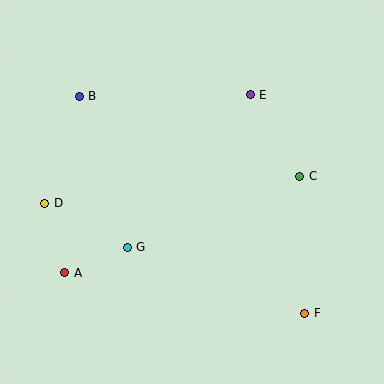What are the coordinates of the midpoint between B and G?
The midpoint between B and G is at (103, 172).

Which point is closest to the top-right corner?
Point E is closest to the top-right corner.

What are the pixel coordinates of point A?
Point A is at (65, 273).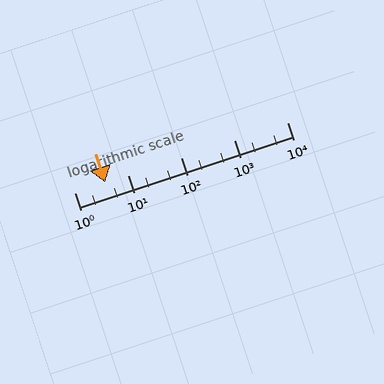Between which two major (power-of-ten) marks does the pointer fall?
The pointer is between 1 and 10.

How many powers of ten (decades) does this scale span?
The scale spans 4 decades, from 1 to 10000.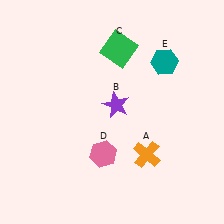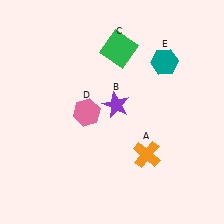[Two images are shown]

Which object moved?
The pink hexagon (D) moved up.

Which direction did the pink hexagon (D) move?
The pink hexagon (D) moved up.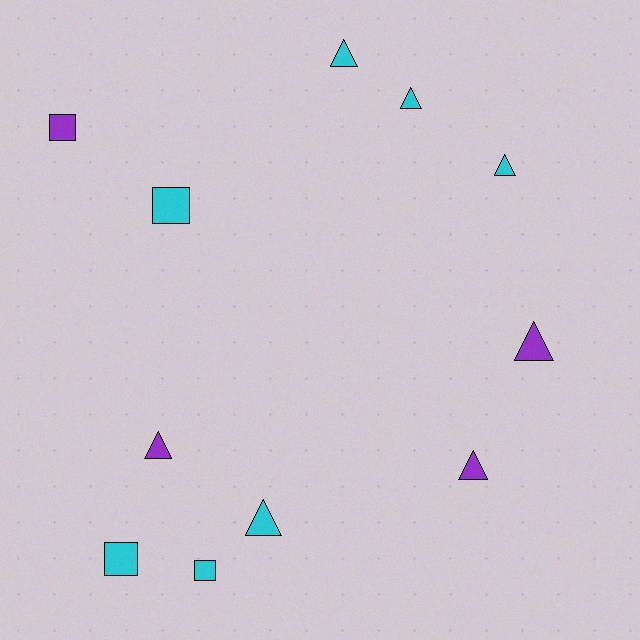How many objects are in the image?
There are 11 objects.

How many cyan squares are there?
There are 3 cyan squares.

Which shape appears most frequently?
Triangle, with 7 objects.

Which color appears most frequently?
Cyan, with 7 objects.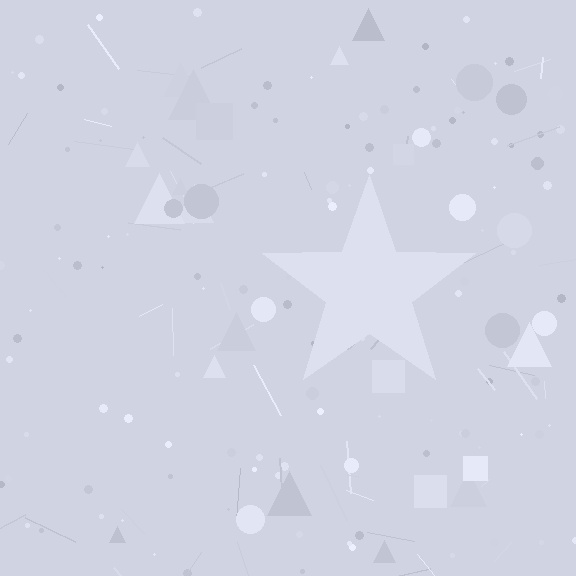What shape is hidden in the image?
A star is hidden in the image.